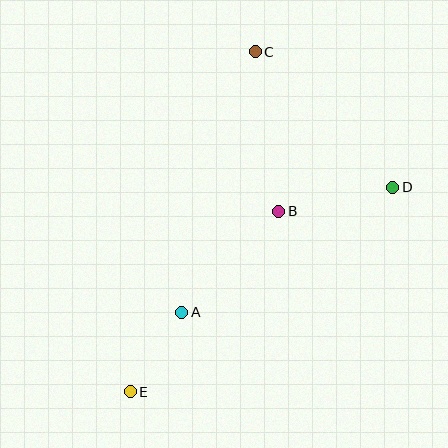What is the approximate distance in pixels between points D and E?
The distance between D and E is approximately 333 pixels.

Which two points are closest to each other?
Points A and E are closest to each other.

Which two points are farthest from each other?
Points C and E are farthest from each other.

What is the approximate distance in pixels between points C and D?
The distance between C and D is approximately 193 pixels.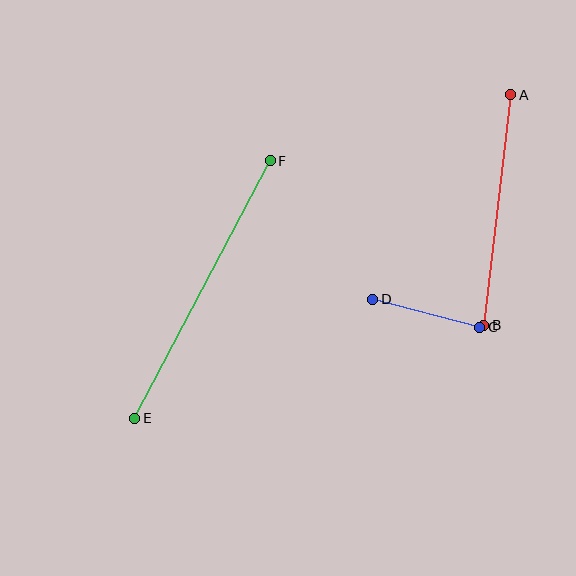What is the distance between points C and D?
The distance is approximately 111 pixels.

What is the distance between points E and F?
The distance is approximately 291 pixels.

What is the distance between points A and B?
The distance is approximately 232 pixels.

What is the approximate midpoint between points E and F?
The midpoint is at approximately (202, 290) pixels.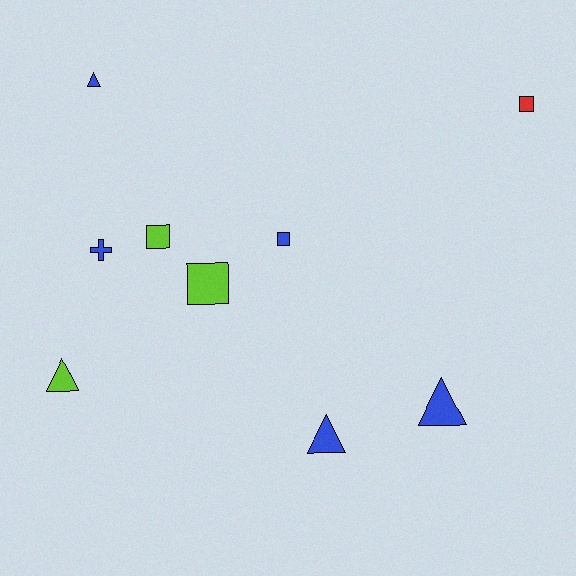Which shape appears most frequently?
Triangle, with 4 objects.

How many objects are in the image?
There are 9 objects.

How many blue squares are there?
There is 1 blue square.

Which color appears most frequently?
Blue, with 5 objects.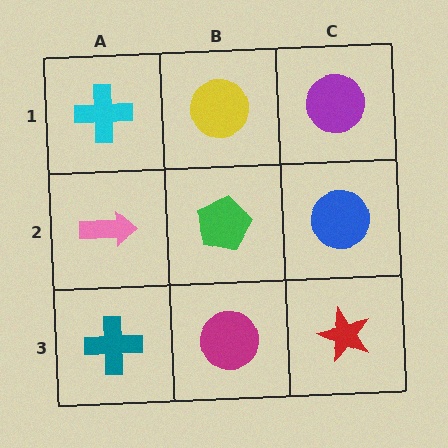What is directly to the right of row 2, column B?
A blue circle.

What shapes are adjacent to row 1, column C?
A blue circle (row 2, column C), a yellow circle (row 1, column B).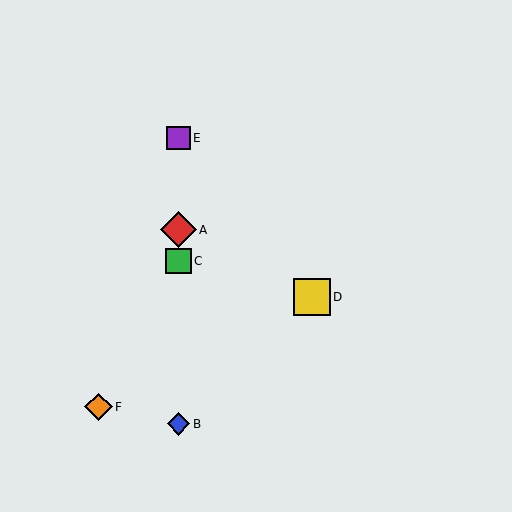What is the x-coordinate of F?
Object F is at x≈99.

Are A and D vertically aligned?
No, A is at x≈179 and D is at x≈312.